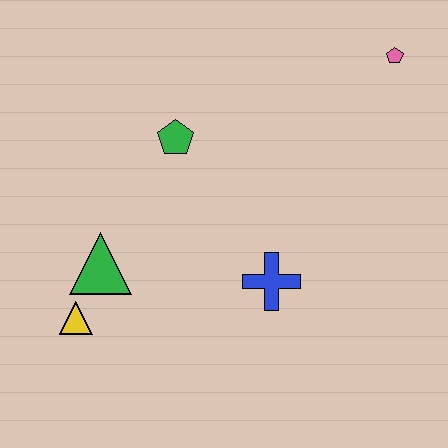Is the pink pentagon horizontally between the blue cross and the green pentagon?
No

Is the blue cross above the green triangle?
No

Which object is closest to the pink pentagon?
The green pentagon is closest to the pink pentagon.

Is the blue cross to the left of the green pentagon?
No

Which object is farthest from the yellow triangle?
The pink pentagon is farthest from the yellow triangle.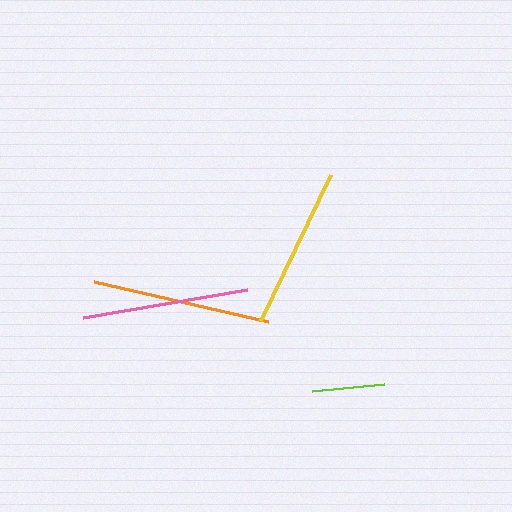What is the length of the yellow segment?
The yellow segment is approximately 161 pixels long.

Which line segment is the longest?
The orange line is the longest at approximately 178 pixels.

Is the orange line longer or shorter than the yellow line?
The orange line is longer than the yellow line.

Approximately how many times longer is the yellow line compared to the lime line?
The yellow line is approximately 2.2 times the length of the lime line.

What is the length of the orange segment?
The orange segment is approximately 178 pixels long.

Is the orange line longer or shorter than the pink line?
The orange line is longer than the pink line.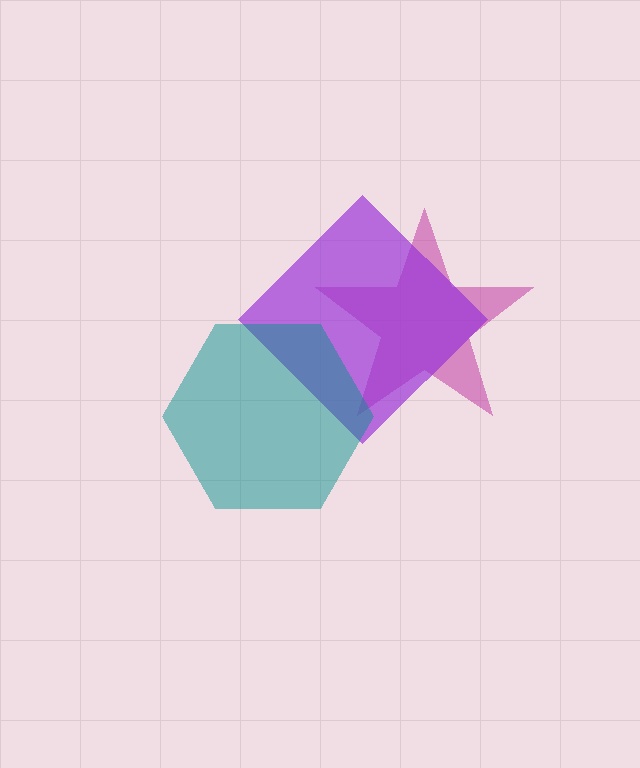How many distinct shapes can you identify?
There are 3 distinct shapes: a magenta star, a purple diamond, a teal hexagon.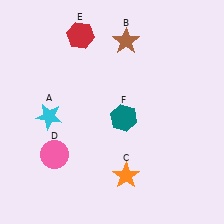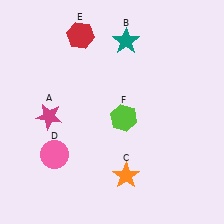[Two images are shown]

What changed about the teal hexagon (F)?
In Image 1, F is teal. In Image 2, it changed to lime.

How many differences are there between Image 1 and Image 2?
There are 3 differences between the two images.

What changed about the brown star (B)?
In Image 1, B is brown. In Image 2, it changed to teal.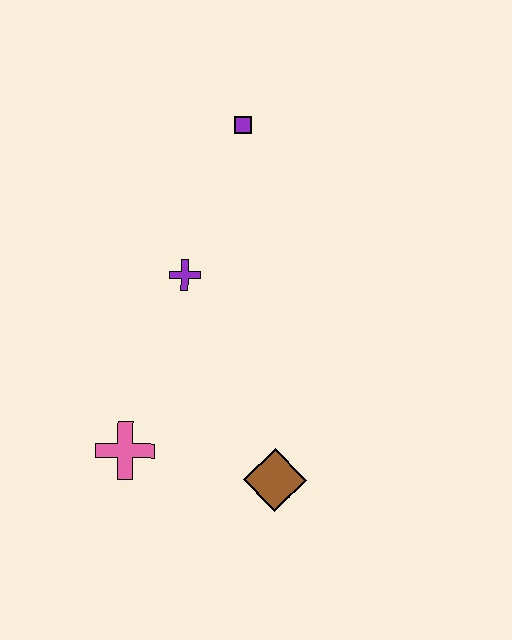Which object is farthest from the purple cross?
The brown diamond is farthest from the purple cross.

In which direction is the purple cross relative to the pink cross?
The purple cross is above the pink cross.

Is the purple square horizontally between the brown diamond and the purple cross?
Yes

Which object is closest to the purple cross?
The purple square is closest to the purple cross.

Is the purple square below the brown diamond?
No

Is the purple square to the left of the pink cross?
No